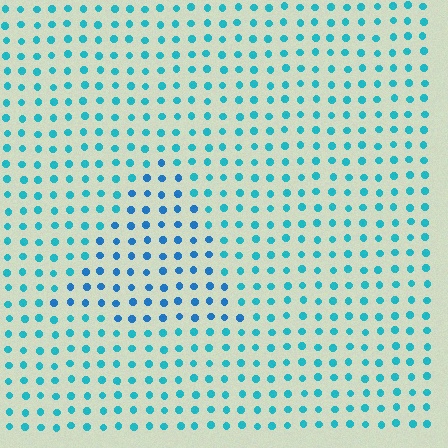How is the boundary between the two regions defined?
The boundary is defined purely by a slight shift in hue (about 24 degrees). Spacing, size, and orientation are identical on both sides.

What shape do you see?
I see a triangle.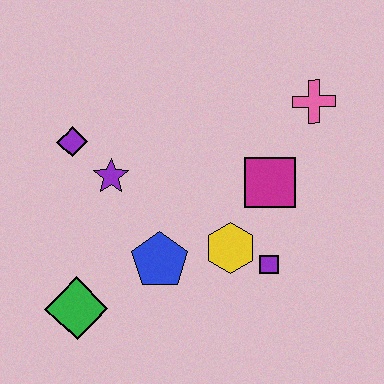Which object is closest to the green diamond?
The blue pentagon is closest to the green diamond.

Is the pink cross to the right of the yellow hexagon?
Yes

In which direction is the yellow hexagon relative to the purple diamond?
The yellow hexagon is to the right of the purple diamond.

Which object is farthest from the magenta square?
The green diamond is farthest from the magenta square.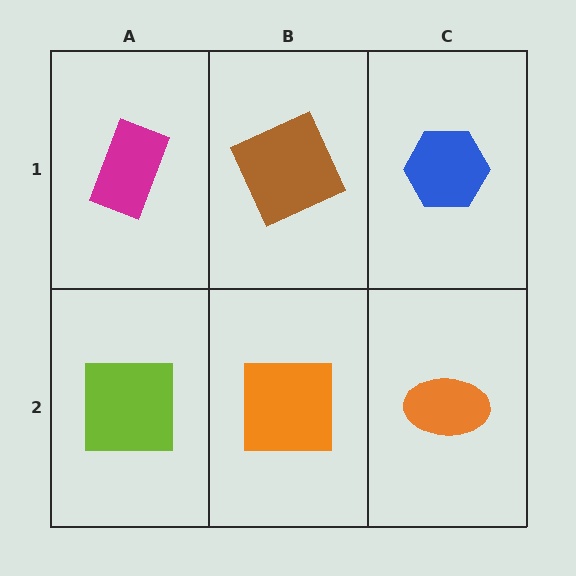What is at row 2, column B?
An orange square.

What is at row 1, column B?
A brown square.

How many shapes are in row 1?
3 shapes.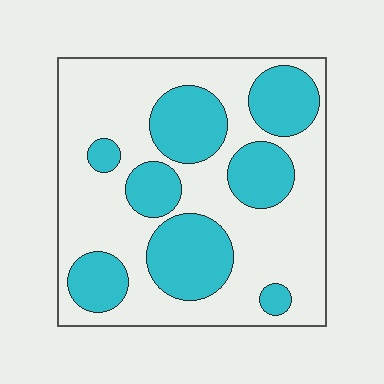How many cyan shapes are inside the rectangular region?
8.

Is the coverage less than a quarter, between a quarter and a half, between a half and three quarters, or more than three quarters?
Between a quarter and a half.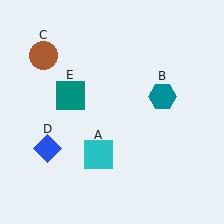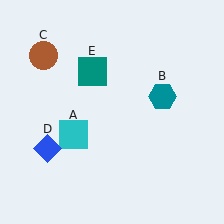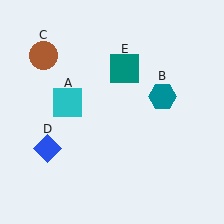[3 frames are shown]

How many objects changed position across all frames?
2 objects changed position: cyan square (object A), teal square (object E).